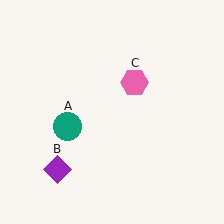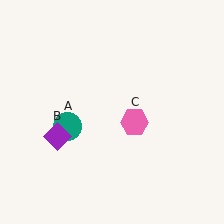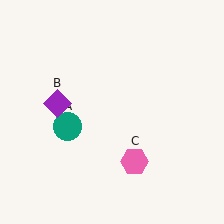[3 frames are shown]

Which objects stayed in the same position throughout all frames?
Teal circle (object A) remained stationary.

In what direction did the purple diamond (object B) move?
The purple diamond (object B) moved up.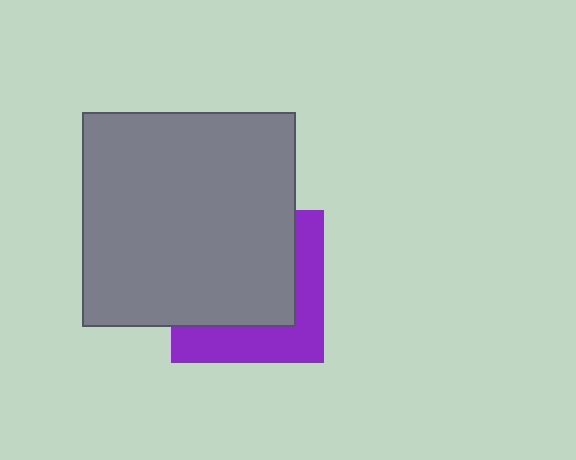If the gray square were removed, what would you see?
You would see the complete purple square.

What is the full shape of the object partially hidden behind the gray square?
The partially hidden object is a purple square.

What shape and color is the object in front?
The object in front is a gray square.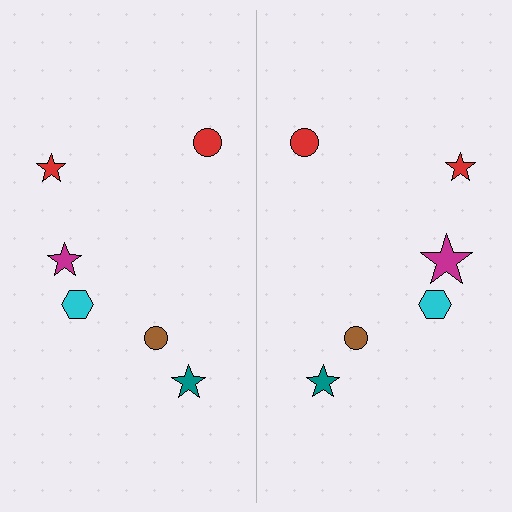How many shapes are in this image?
There are 12 shapes in this image.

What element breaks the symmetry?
The magenta star on the right side has a different size than its mirror counterpart.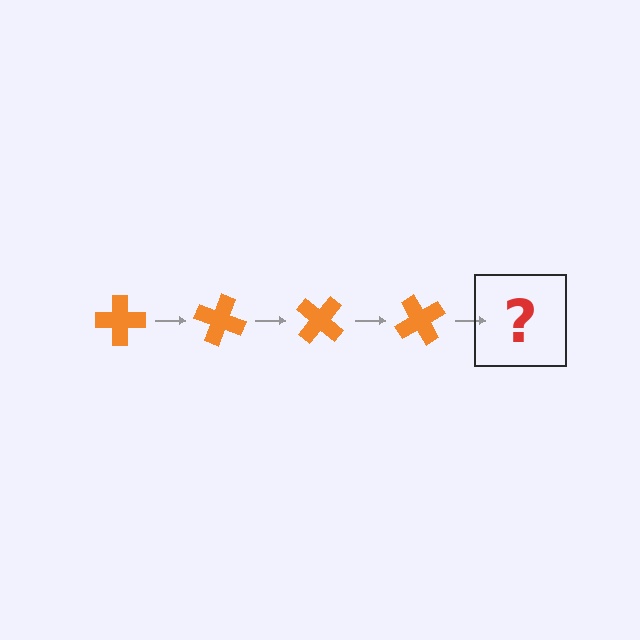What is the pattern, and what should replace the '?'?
The pattern is that the cross rotates 20 degrees each step. The '?' should be an orange cross rotated 80 degrees.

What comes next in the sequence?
The next element should be an orange cross rotated 80 degrees.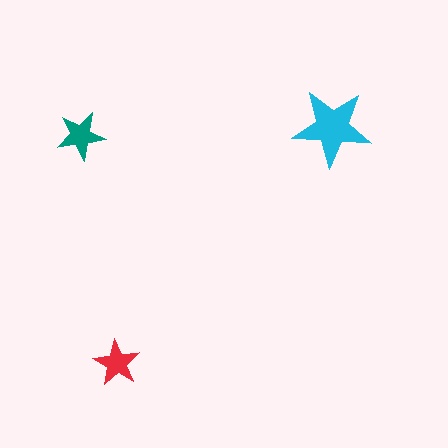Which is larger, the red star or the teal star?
The teal one.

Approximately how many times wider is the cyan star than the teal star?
About 1.5 times wider.